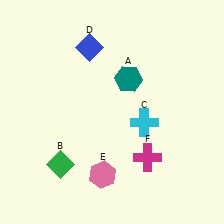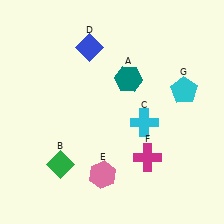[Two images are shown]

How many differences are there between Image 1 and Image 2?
There is 1 difference between the two images.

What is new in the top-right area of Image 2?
A cyan pentagon (G) was added in the top-right area of Image 2.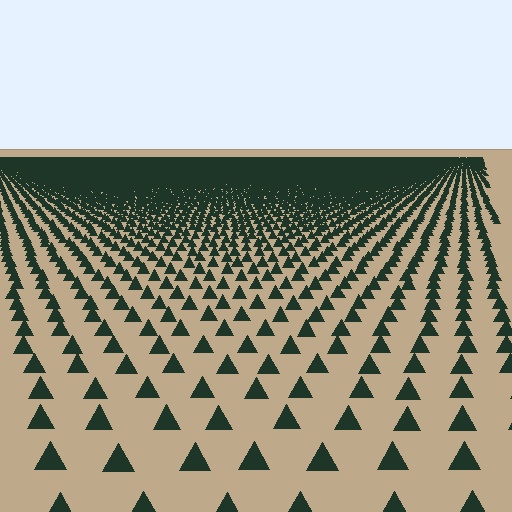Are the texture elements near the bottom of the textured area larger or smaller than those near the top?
Larger. Near the bottom, elements are closer to the viewer and appear at a bigger on-screen size.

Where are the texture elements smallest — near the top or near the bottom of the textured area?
Near the top.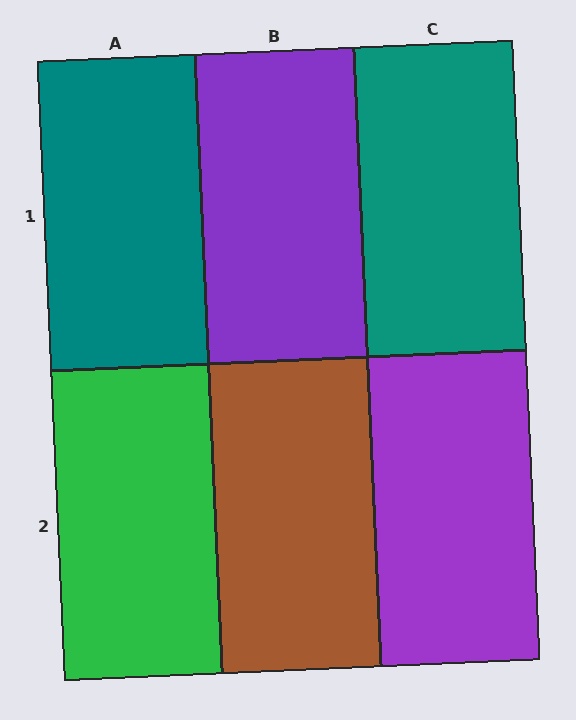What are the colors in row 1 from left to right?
Teal, purple, teal.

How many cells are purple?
2 cells are purple.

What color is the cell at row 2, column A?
Green.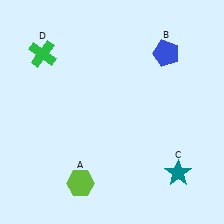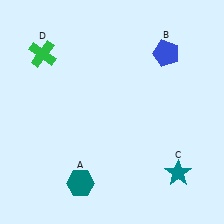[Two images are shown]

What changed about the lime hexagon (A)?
In Image 1, A is lime. In Image 2, it changed to teal.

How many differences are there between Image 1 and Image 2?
There is 1 difference between the two images.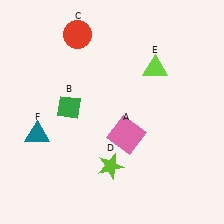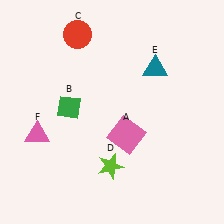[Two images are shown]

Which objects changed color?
E changed from lime to teal. F changed from teal to pink.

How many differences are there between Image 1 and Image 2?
There are 2 differences between the two images.